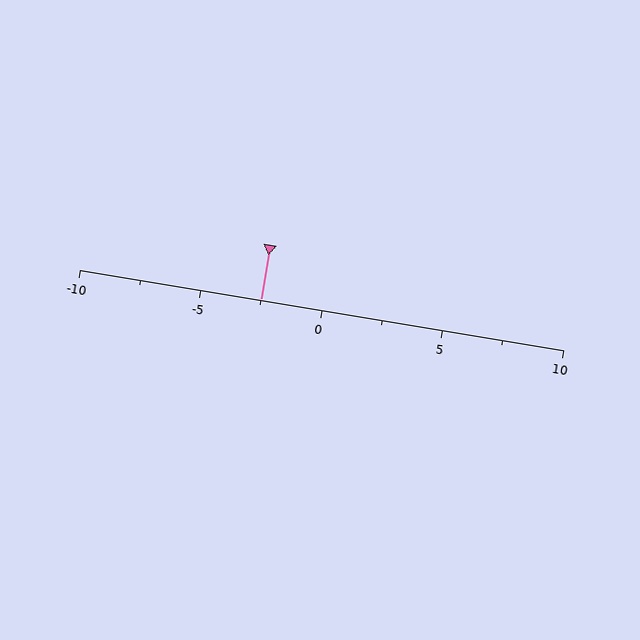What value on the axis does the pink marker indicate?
The marker indicates approximately -2.5.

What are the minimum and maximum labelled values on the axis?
The axis runs from -10 to 10.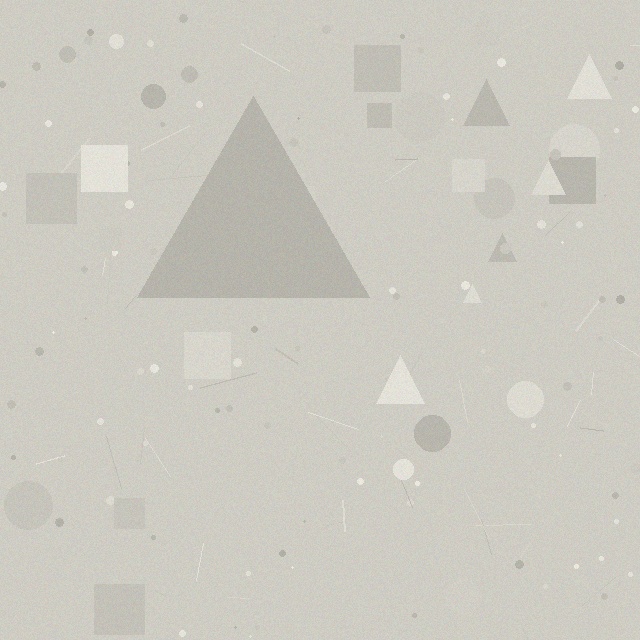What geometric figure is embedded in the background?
A triangle is embedded in the background.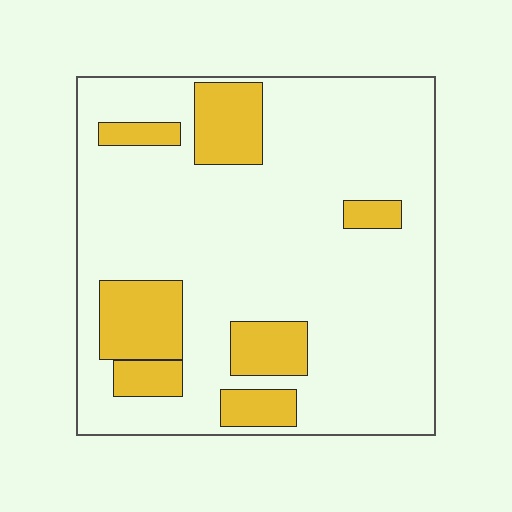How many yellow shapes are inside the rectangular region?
7.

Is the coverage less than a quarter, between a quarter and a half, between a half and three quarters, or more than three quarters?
Less than a quarter.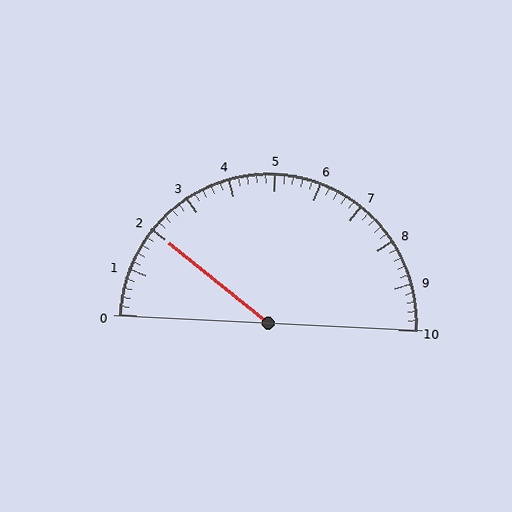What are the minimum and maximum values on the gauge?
The gauge ranges from 0 to 10.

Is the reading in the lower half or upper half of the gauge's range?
The reading is in the lower half of the range (0 to 10).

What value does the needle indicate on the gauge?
The needle indicates approximately 2.0.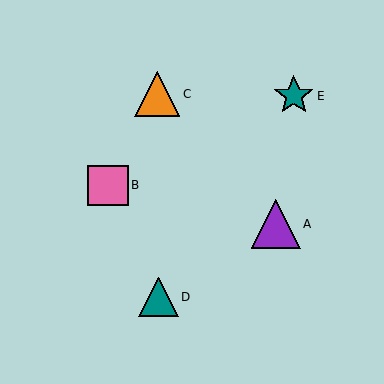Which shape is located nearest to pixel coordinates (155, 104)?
The orange triangle (labeled C) at (157, 94) is nearest to that location.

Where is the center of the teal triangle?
The center of the teal triangle is at (158, 297).